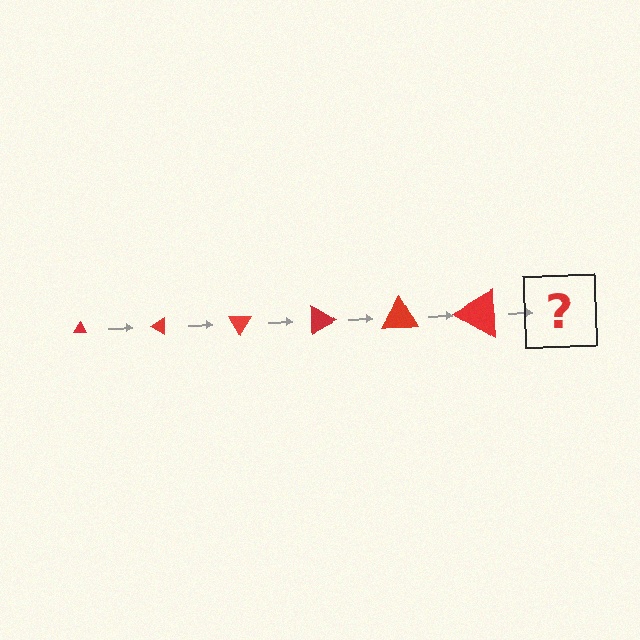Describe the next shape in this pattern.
It should be a triangle, larger than the previous one and rotated 180 degrees from the start.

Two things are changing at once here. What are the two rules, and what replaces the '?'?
The two rules are that the triangle grows larger each step and it rotates 30 degrees each step. The '?' should be a triangle, larger than the previous one and rotated 180 degrees from the start.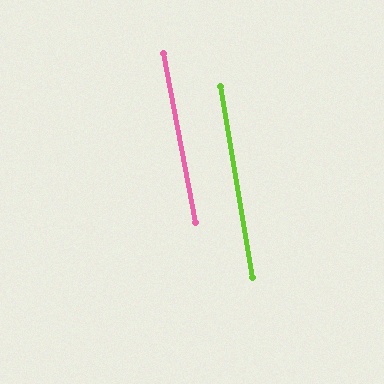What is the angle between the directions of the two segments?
Approximately 1 degree.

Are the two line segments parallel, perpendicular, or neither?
Parallel — their directions differ by only 1.1°.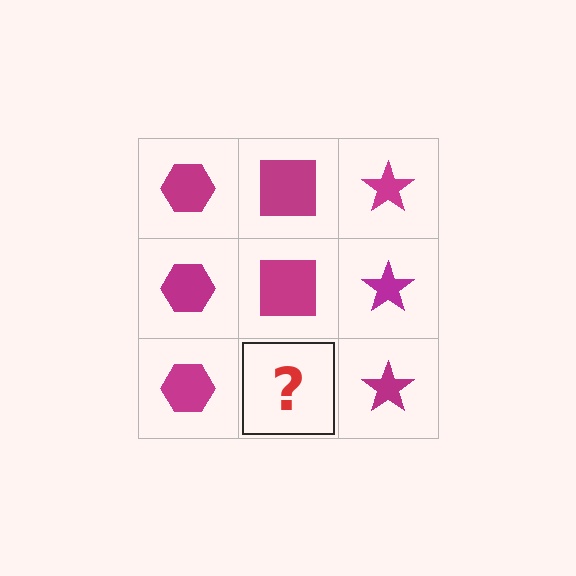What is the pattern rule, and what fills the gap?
The rule is that each column has a consistent shape. The gap should be filled with a magenta square.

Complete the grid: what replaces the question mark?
The question mark should be replaced with a magenta square.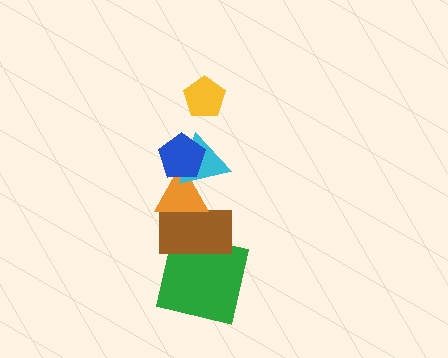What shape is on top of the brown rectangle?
The orange triangle is on top of the brown rectangle.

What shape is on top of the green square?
The brown rectangle is on top of the green square.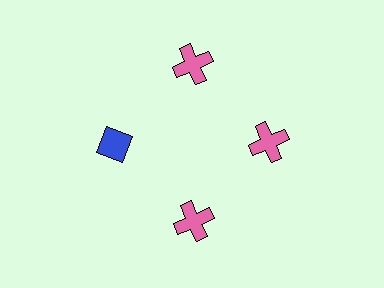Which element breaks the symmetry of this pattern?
The blue diamond at roughly the 9 o'clock position breaks the symmetry. All other shapes are pink crosses.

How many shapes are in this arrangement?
There are 4 shapes arranged in a ring pattern.